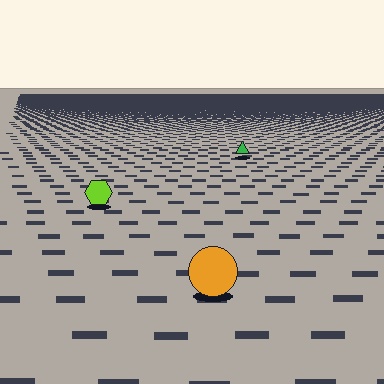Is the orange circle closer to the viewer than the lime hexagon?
Yes. The orange circle is closer — you can tell from the texture gradient: the ground texture is coarser near it.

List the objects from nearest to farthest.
From nearest to farthest: the orange circle, the lime hexagon, the green triangle.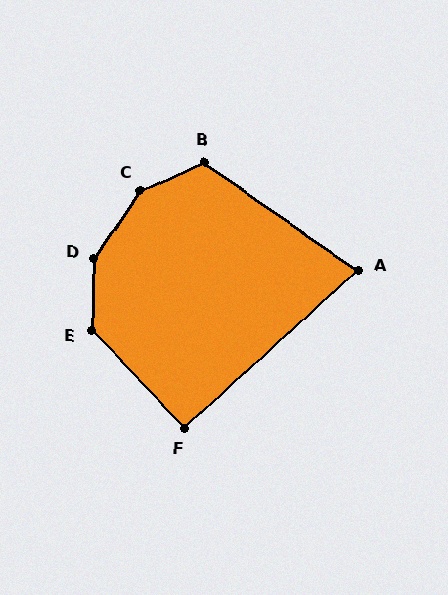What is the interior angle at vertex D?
Approximately 147 degrees (obtuse).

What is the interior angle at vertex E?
Approximately 135 degrees (obtuse).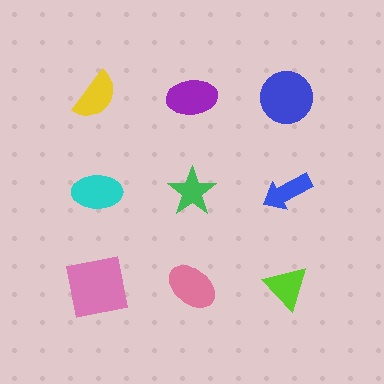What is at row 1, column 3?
A blue circle.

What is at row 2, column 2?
A green star.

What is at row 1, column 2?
A purple ellipse.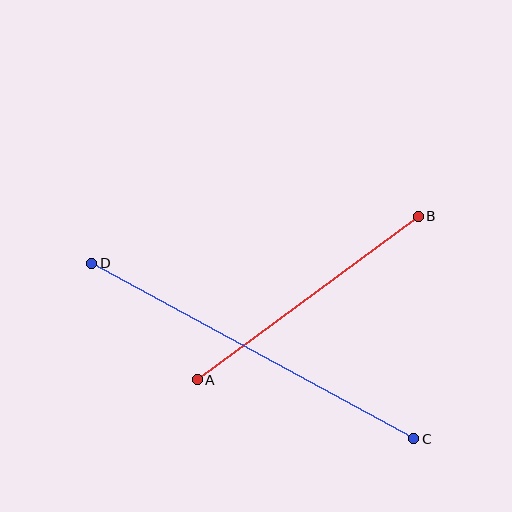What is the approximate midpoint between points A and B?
The midpoint is at approximately (308, 298) pixels.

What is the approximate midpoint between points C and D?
The midpoint is at approximately (253, 351) pixels.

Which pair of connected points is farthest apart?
Points C and D are farthest apart.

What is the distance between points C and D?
The distance is approximately 367 pixels.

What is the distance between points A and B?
The distance is approximately 275 pixels.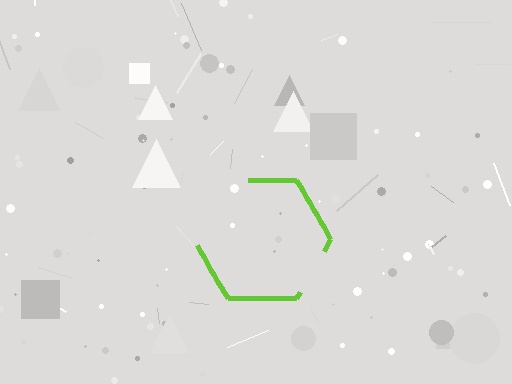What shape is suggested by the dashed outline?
The dashed outline suggests a hexagon.